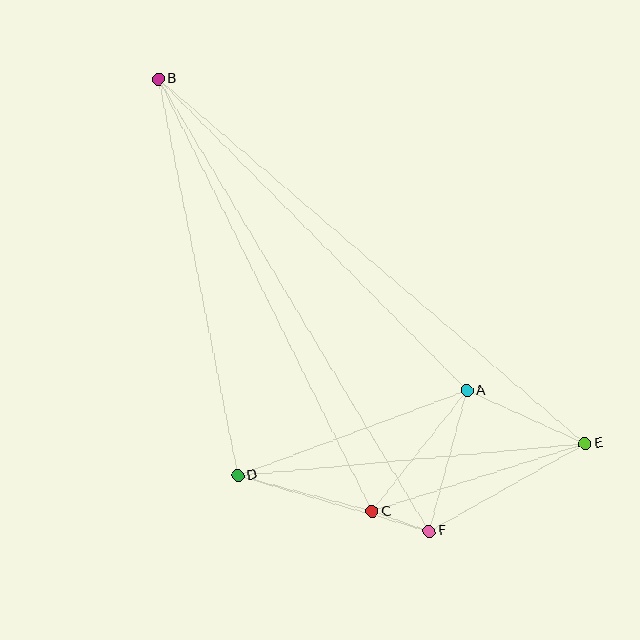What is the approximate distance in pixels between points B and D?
The distance between B and D is approximately 405 pixels.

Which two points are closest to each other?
Points C and F are closest to each other.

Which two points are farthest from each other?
Points B and E are farthest from each other.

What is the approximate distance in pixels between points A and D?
The distance between A and D is approximately 244 pixels.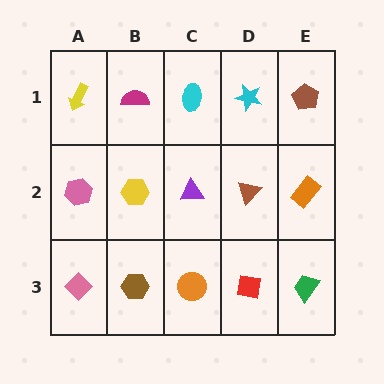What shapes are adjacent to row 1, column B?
A yellow hexagon (row 2, column B), a yellow arrow (row 1, column A), a cyan ellipse (row 1, column C).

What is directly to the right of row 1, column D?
A brown pentagon.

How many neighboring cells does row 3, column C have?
3.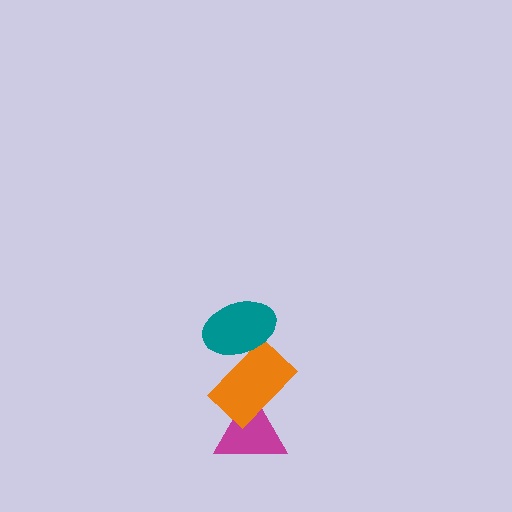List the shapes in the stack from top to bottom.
From top to bottom: the teal ellipse, the orange rectangle, the magenta triangle.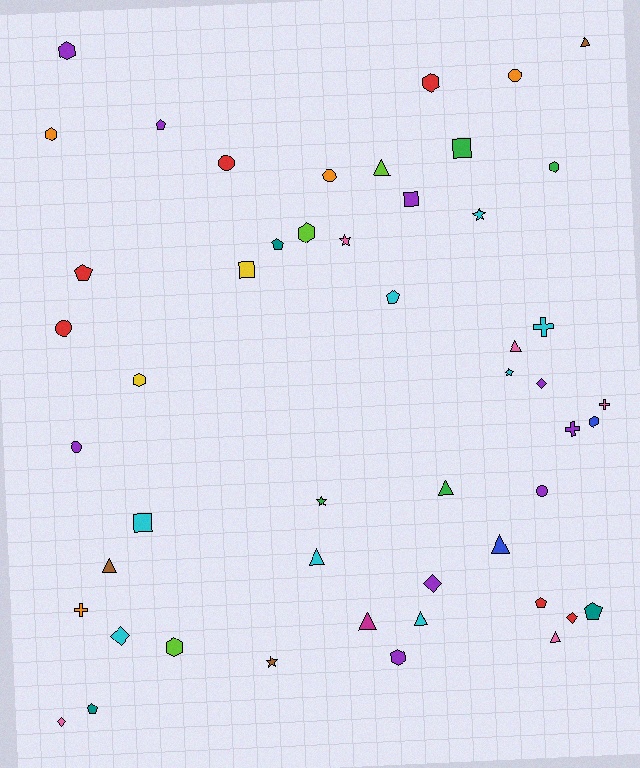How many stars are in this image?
There are 5 stars.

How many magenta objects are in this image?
There is 1 magenta object.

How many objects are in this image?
There are 50 objects.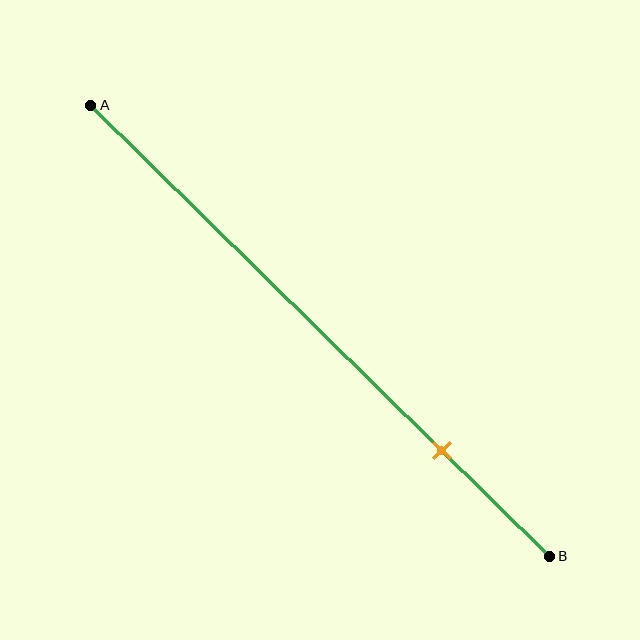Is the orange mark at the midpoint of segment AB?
No, the mark is at about 75% from A, not at the 50% midpoint.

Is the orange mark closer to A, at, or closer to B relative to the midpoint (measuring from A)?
The orange mark is closer to point B than the midpoint of segment AB.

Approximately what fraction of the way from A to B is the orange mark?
The orange mark is approximately 75% of the way from A to B.